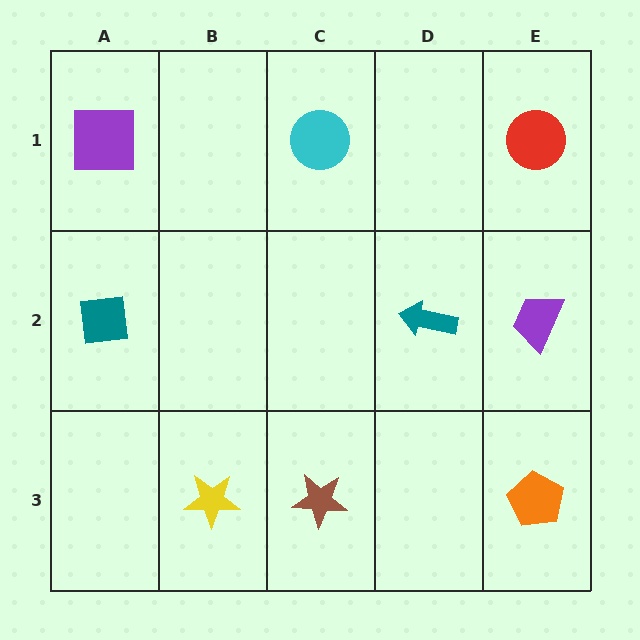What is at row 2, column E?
A purple trapezoid.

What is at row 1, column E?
A red circle.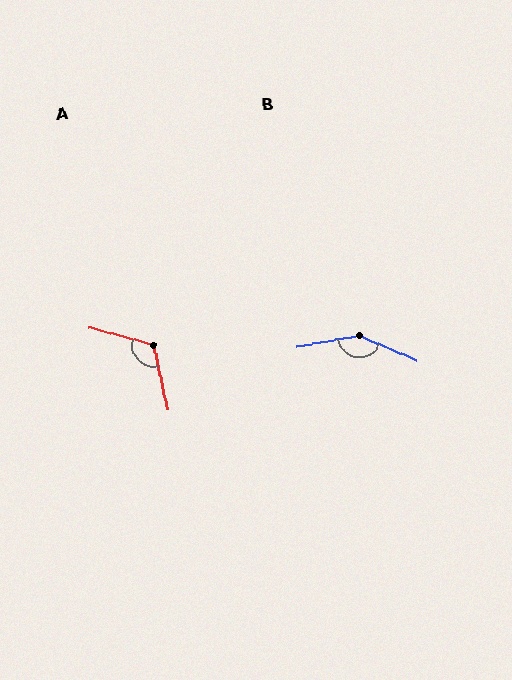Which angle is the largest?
B, at approximately 146 degrees.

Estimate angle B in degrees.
Approximately 146 degrees.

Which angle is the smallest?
A, at approximately 118 degrees.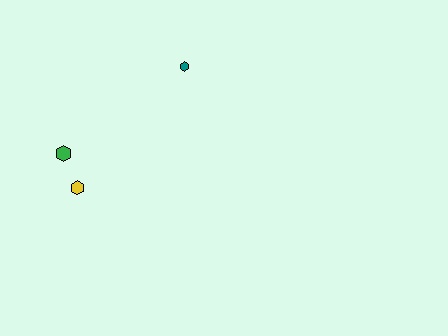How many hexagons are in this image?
There are 3 hexagons.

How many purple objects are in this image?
There are no purple objects.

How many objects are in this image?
There are 3 objects.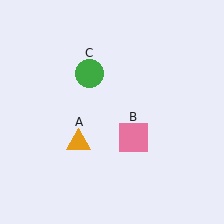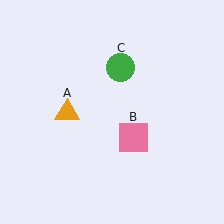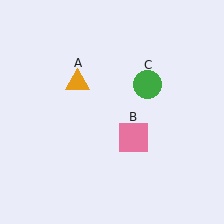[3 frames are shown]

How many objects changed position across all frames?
2 objects changed position: orange triangle (object A), green circle (object C).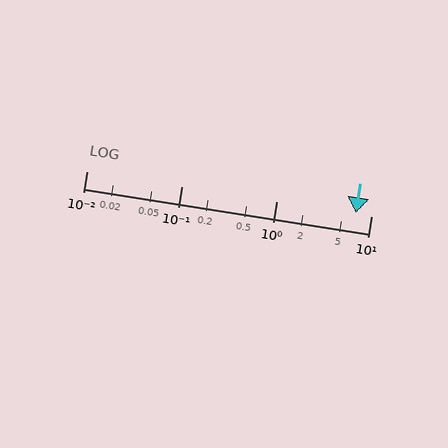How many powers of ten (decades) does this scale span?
The scale spans 3 decades, from 0.01 to 10.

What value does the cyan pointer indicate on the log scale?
The pointer indicates approximately 6.9.